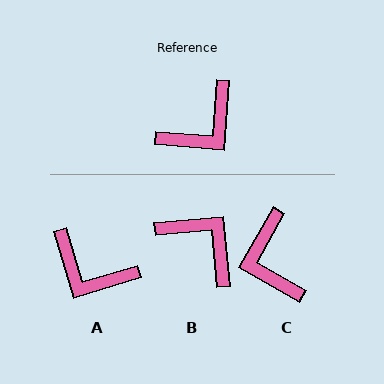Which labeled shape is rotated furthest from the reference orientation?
C, about 115 degrees away.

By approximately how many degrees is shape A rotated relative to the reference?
Approximately 69 degrees clockwise.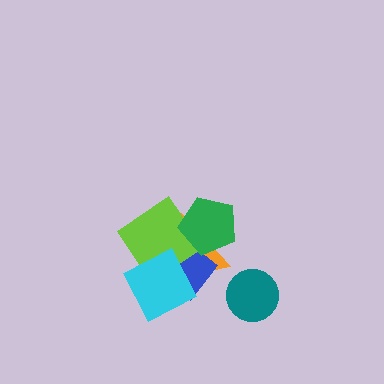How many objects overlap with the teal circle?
0 objects overlap with the teal circle.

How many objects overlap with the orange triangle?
4 objects overlap with the orange triangle.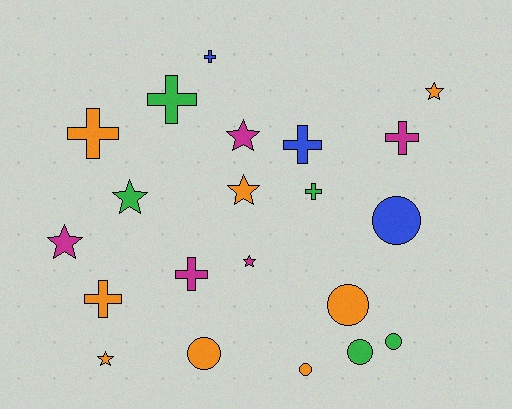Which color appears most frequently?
Orange, with 8 objects.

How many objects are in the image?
There are 21 objects.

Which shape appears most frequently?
Cross, with 8 objects.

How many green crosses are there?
There are 2 green crosses.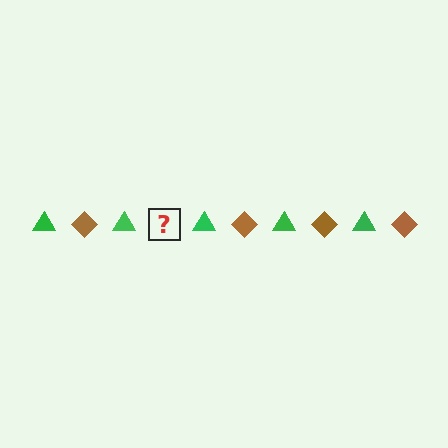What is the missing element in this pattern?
The missing element is a brown diamond.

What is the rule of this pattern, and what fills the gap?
The rule is that the pattern alternates between green triangle and brown diamond. The gap should be filled with a brown diamond.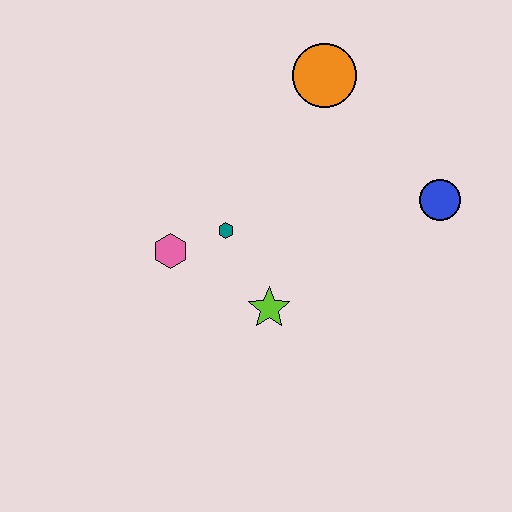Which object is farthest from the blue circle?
The pink hexagon is farthest from the blue circle.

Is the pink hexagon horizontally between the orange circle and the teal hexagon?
No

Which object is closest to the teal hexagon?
The pink hexagon is closest to the teal hexagon.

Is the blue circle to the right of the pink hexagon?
Yes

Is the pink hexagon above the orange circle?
No